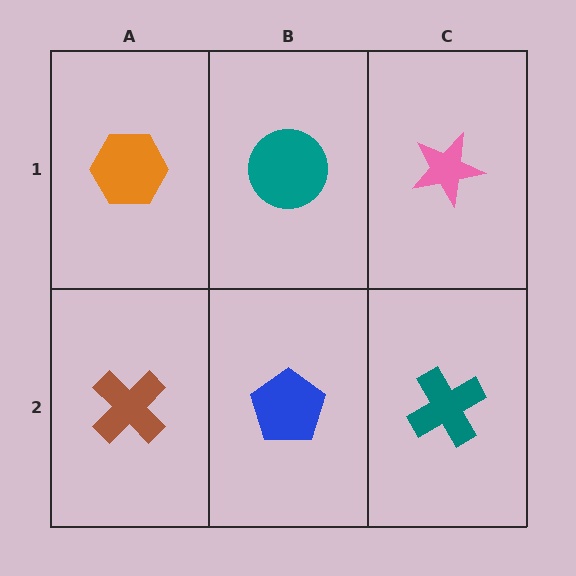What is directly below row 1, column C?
A teal cross.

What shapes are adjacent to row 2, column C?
A pink star (row 1, column C), a blue pentagon (row 2, column B).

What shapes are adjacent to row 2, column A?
An orange hexagon (row 1, column A), a blue pentagon (row 2, column B).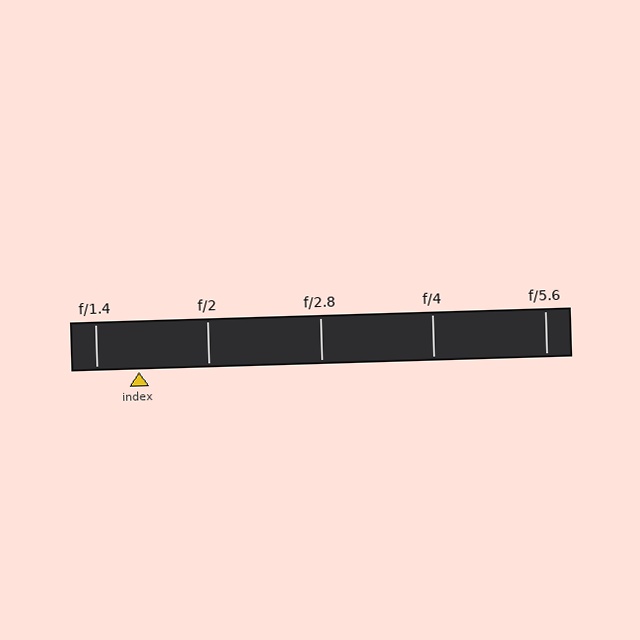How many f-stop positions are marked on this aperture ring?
There are 5 f-stop positions marked.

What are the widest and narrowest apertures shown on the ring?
The widest aperture shown is f/1.4 and the narrowest is f/5.6.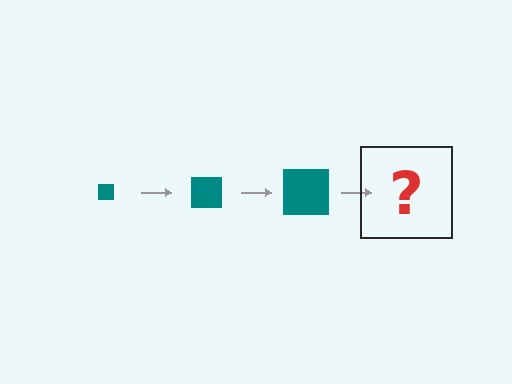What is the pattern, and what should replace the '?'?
The pattern is that the square gets progressively larger each step. The '?' should be a teal square, larger than the previous one.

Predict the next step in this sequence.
The next step is a teal square, larger than the previous one.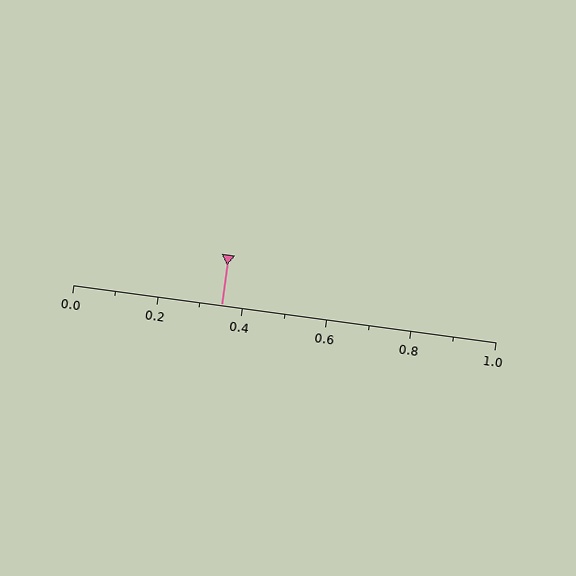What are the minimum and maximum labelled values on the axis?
The axis runs from 0.0 to 1.0.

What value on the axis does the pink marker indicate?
The marker indicates approximately 0.35.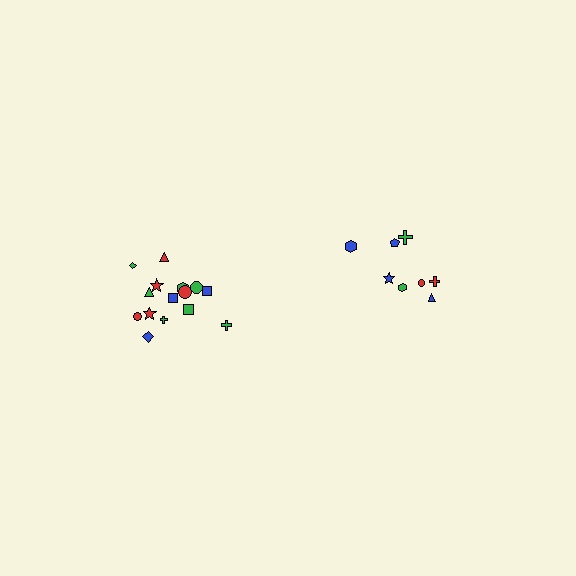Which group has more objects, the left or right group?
The left group.